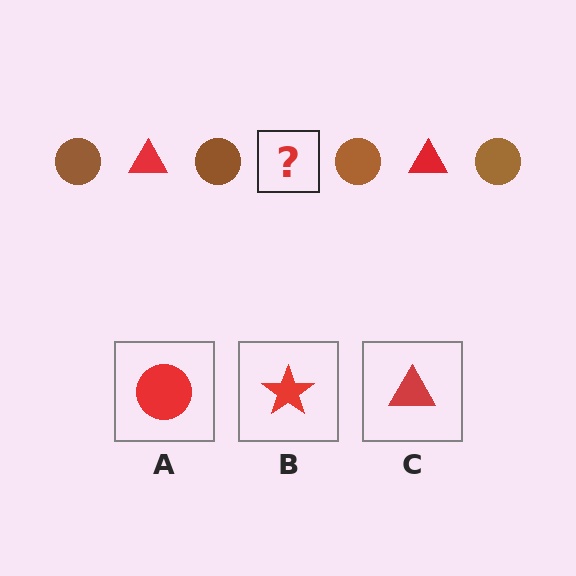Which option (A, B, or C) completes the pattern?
C.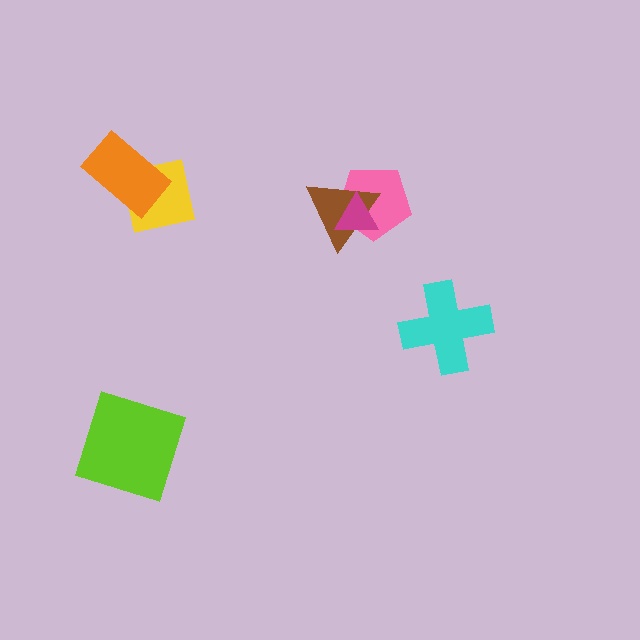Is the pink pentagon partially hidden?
Yes, it is partially covered by another shape.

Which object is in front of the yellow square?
The orange rectangle is in front of the yellow square.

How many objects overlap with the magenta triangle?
2 objects overlap with the magenta triangle.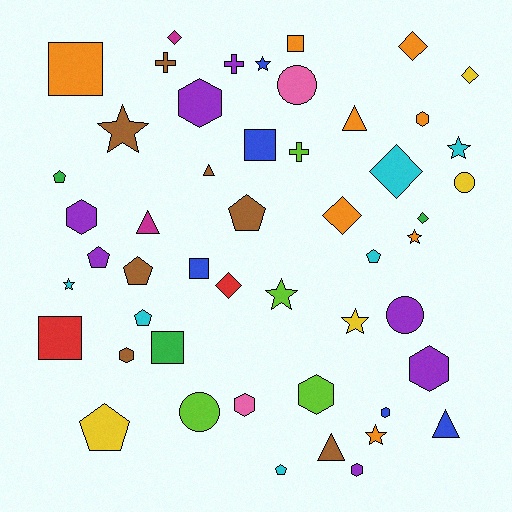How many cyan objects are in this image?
There are 6 cyan objects.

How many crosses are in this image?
There are 3 crosses.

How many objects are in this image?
There are 50 objects.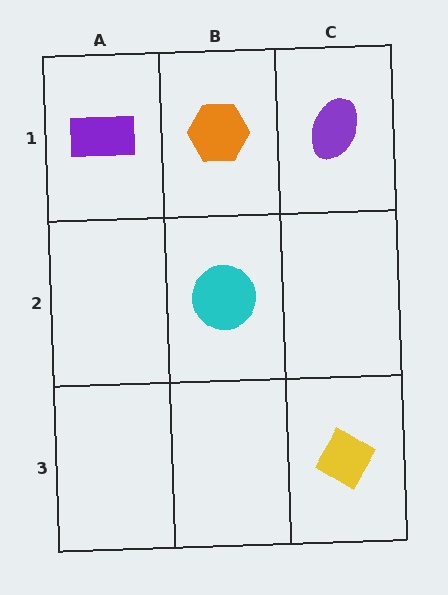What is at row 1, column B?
An orange hexagon.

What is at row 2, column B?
A cyan circle.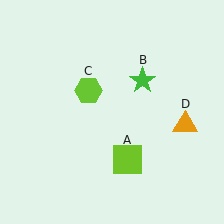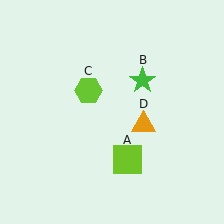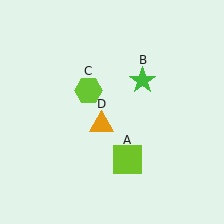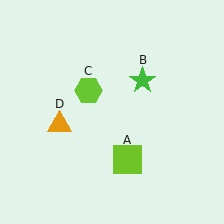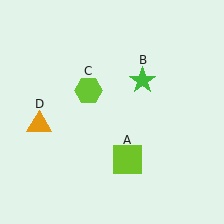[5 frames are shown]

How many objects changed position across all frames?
1 object changed position: orange triangle (object D).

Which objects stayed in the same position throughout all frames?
Lime square (object A) and green star (object B) and lime hexagon (object C) remained stationary.